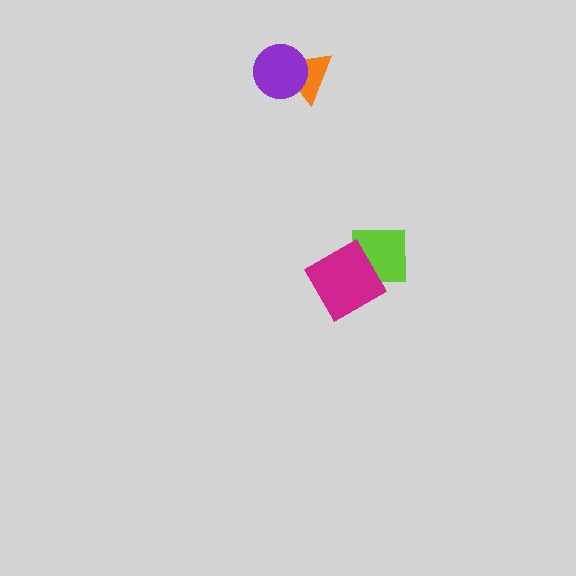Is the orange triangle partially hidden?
Yes, it is partially covered by another shape.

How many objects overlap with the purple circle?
1 object overlaps with the purple circle.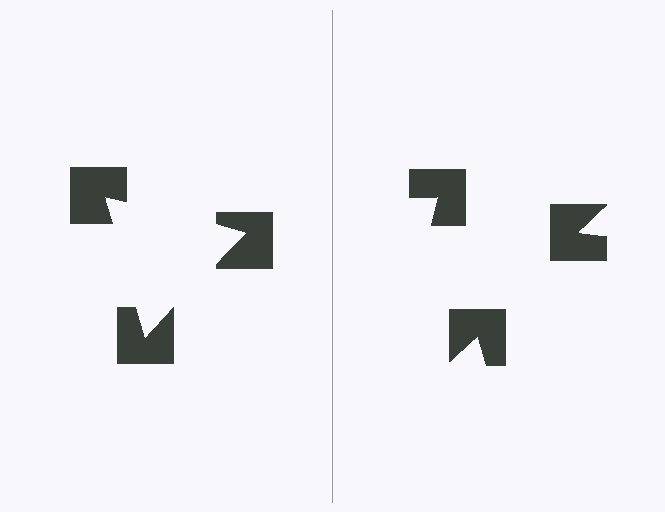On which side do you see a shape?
An illusory triangle appears on the left side. On the right side the wedge cuts are rotated, so no coherent shape forms.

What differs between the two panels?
The notched squares are positioned identically on both sides; only the wedge orientations differ. On the left they align to a triangle; on the right they are misaligned.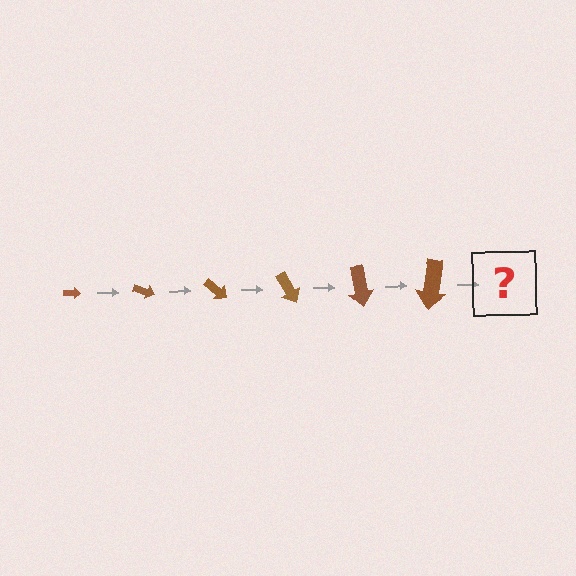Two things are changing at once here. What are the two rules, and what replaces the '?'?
The two rules are that the arrow grows larger each step and it rotates 20 degrees each step. The '?' should be an arrow, larger than the previous one and rotated 120 degrees from the start.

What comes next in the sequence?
The next element should be an arrow, larger than the previous one and rotated 120 degrees from the start.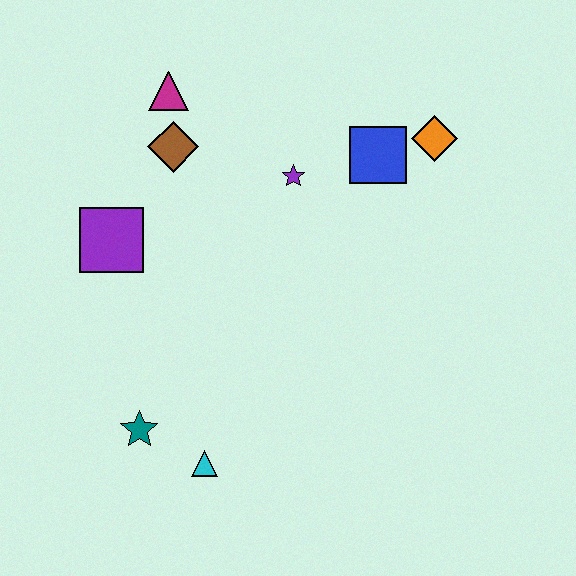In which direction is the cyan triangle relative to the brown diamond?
The cyan triangle is below the brown diamond.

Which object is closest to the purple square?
The brown diamond is closest to the purple square.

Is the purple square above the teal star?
Yes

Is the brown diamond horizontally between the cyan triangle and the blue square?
No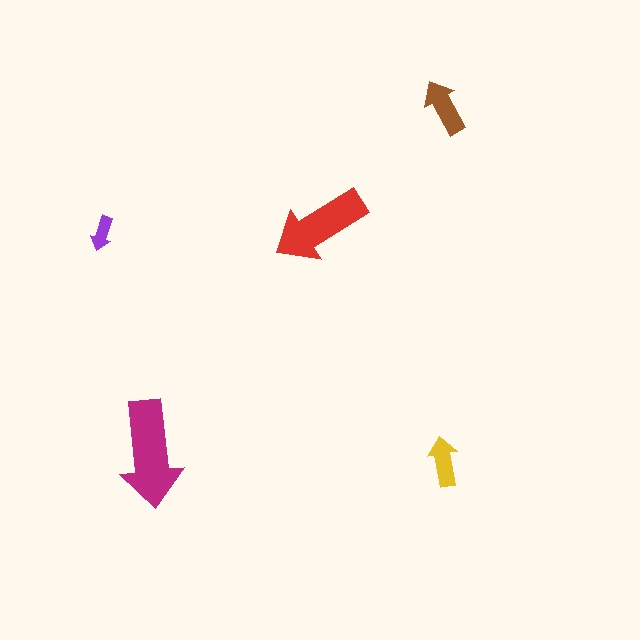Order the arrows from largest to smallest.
the magenta one, the red one, the brown one, the yellow one, the purple one.